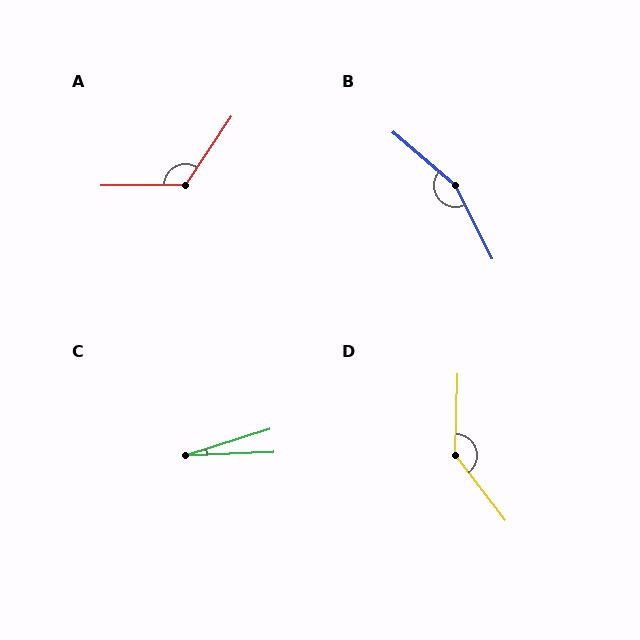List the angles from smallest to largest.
C (15°), A (124°), D (141°), B (157°).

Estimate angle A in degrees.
Approximately 124 degrees.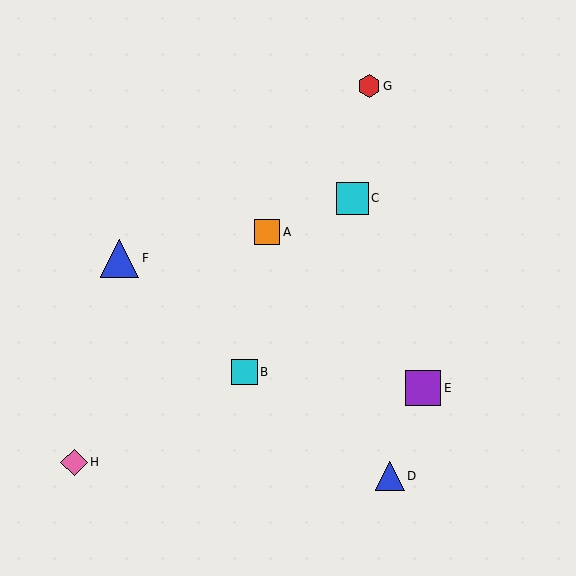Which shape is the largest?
The blue triangle (labeled F) is the largest.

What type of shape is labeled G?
Shape G is a red hexagon.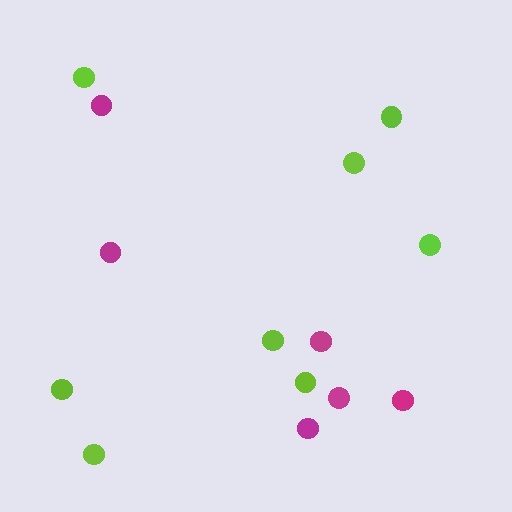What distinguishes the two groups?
There are 2 groups: one group of lime circles (8) and one group of magenta circles (6).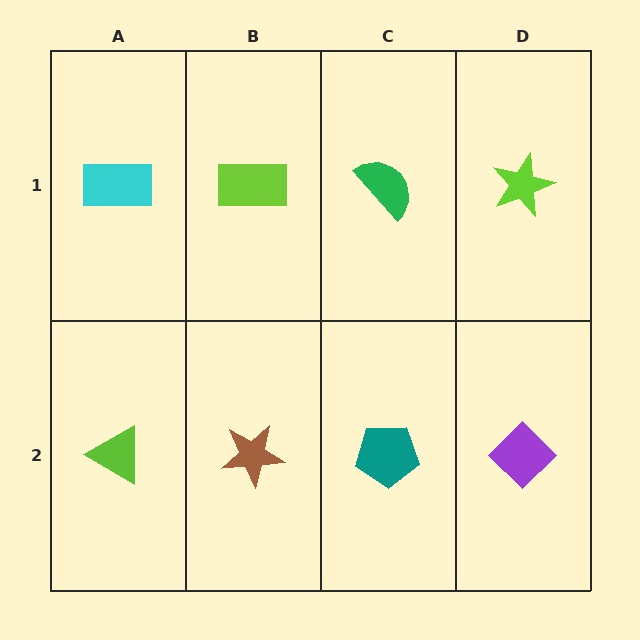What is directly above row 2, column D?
A lime star.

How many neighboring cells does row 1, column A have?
2.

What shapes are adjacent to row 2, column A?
A cyan rectangle (row 1, column A), a brown star (row 2, column B).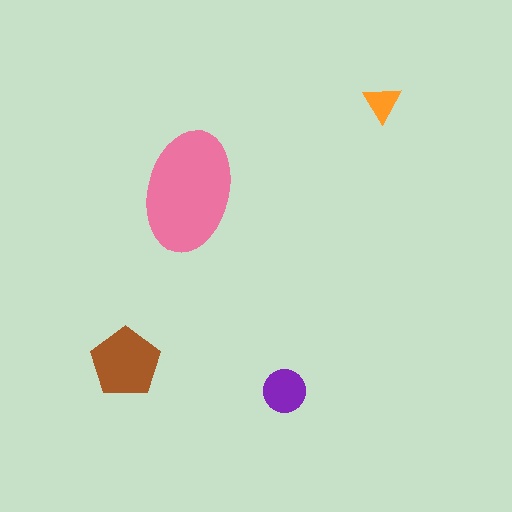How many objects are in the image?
There are 4 objects in the image.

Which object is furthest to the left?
The brown pentagon is leftmost.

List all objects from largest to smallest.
The pink ellipse, the brown pentagon, the purple circle, the orange triangle.